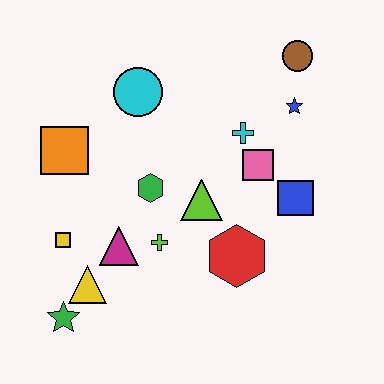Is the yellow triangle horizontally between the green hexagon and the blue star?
No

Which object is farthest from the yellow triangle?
The brown circle is farthest from the yellow triangle.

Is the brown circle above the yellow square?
Yes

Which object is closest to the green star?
The yellow triangle is closest to the green star.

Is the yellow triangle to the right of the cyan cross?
No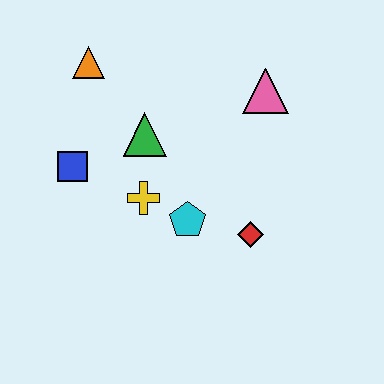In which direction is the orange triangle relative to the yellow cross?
The orange triangle is above the yellow cross.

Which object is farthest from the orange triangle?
The red diamond is farthest from the orange triangle.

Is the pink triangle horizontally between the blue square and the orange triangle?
No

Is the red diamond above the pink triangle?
No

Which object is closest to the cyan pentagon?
The yellow cross is closest to the cyan pentagon.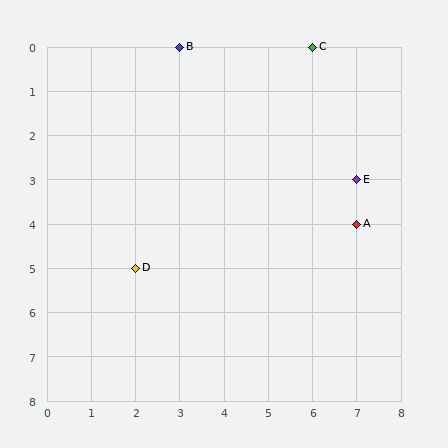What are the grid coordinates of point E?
Point E is at grid coordinates (7, 3).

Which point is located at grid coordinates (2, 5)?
Point D is at (2, 5).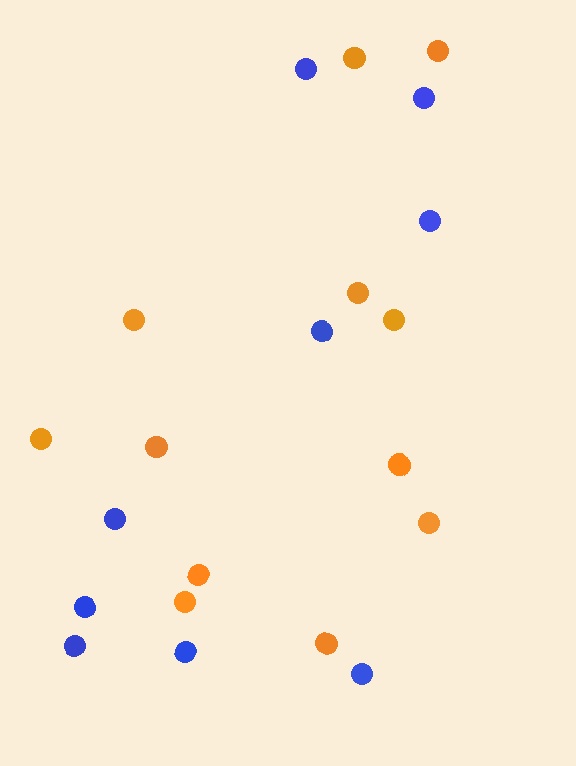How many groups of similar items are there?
There are 2 groups: one group of orange circles (12) and one group of blue circles (9).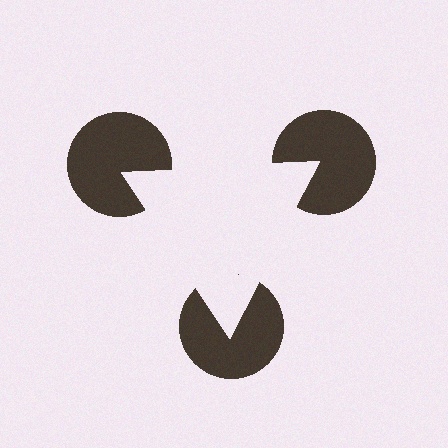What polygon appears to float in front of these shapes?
An illusory triangle — its edges are inferred from the aligned wedge cuts in the pac-man discs, not physically drawn.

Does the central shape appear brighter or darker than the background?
It typically appears slightly brighter than the background, even though no actual brightness change is drawn.